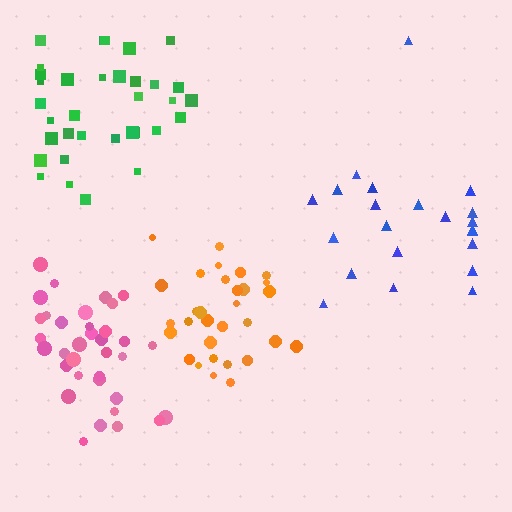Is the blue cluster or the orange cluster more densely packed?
Orange.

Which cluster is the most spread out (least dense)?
Blue.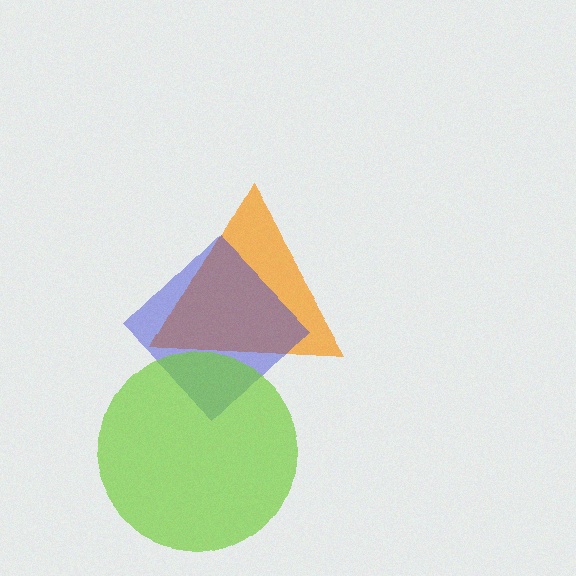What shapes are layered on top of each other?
The layered shapes are: an orange triangle, a blue diamond, a lime circle.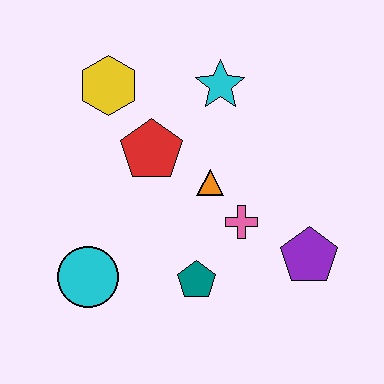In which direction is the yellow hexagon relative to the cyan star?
The yellow hexagon is to the left of the cyan star.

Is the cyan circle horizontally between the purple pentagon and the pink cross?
No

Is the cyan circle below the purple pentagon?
Yes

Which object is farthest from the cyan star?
The cyan circle is farthest from the cyan star.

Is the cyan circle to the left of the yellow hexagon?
Yes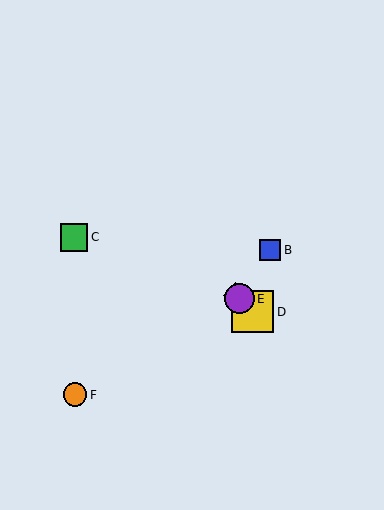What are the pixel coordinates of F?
Object F is at (75, 395).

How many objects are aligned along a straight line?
3 objects (A, D, E) are aligned along a straight line.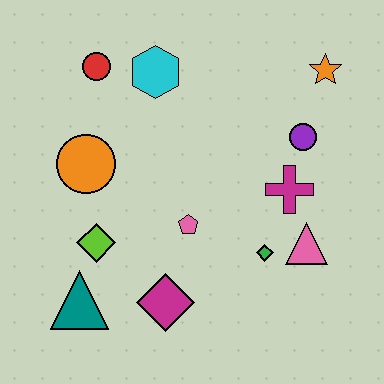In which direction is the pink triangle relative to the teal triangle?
The pink triangle is to the right of the teal triangle.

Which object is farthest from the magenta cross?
The teal triangle is farthest from the magenta cross.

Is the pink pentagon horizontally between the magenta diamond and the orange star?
Yes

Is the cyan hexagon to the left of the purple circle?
Yes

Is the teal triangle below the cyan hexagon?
Yes